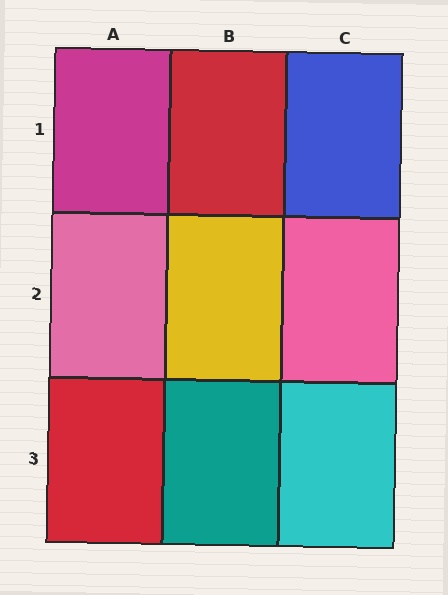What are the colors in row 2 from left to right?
Pink, yellow, pink.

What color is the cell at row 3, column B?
Teal.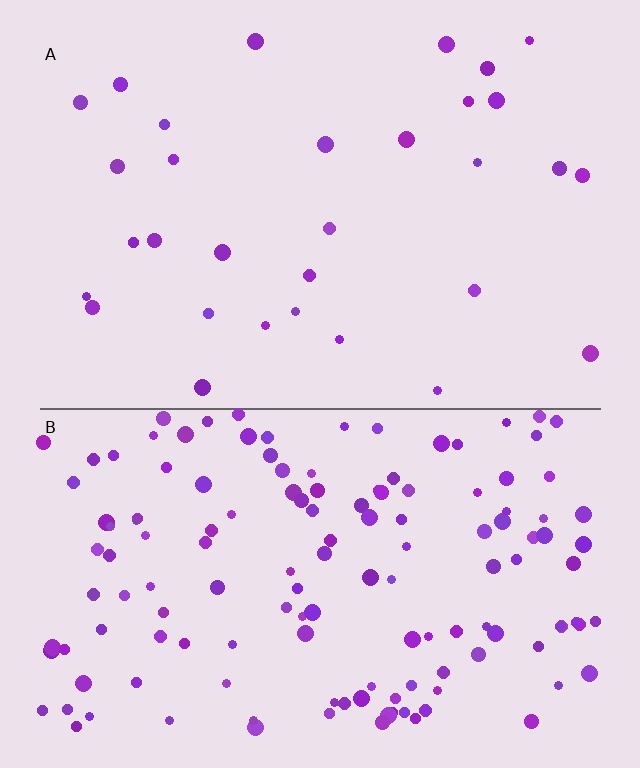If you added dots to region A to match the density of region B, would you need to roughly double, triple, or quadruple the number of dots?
Approximately quadruple.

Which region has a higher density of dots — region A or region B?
B (the bottom).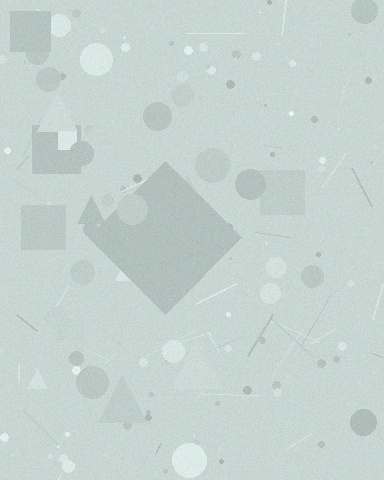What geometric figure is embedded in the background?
A diamond is embedded in the background.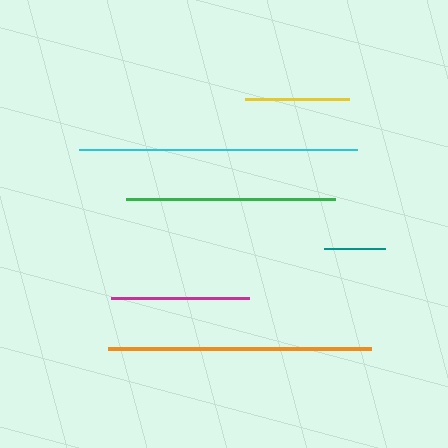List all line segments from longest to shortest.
From longest to shortest: cyan, orange, green, magenta, yellow, teal.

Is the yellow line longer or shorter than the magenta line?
The magenta line is longer than the yellow line.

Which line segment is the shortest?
The teal line is the shortest at approximately 62 pixels.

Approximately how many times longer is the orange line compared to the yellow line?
The orange line is approximately 2.5 times the length of the yellow line.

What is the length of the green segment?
The green segment is approximately 210 pixels long.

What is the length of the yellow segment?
The yellow segment is approximately 105 pixels long.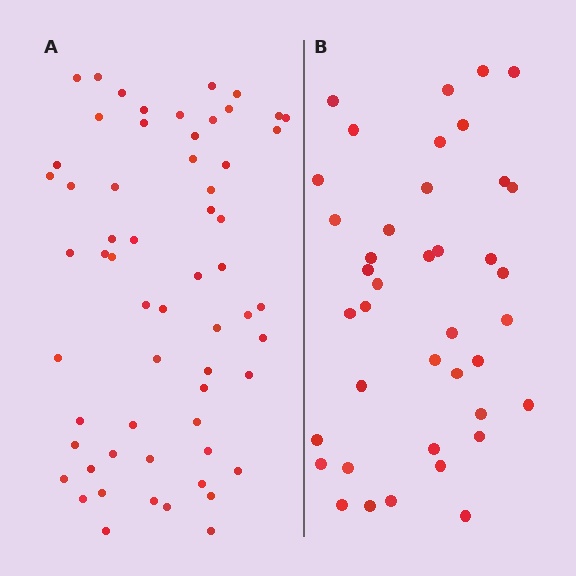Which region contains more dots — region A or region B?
Region A (the left region) has more dots.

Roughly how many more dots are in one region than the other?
Region A has approximately 20 more dots than region B.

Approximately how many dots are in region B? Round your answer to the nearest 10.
About 40 dots.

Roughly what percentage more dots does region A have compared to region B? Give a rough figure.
About 50% more.